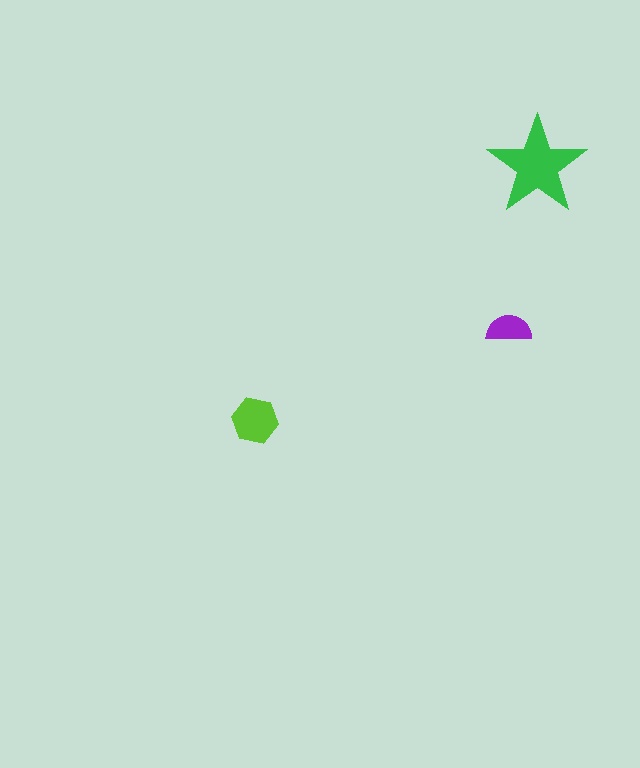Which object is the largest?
The green star.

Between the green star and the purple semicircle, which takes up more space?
The green star.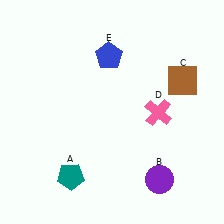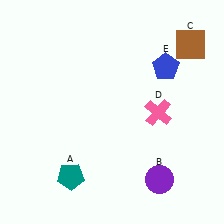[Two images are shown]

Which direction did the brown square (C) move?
The brown square (C) moved up.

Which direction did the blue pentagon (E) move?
The blue pentagon (E) moved right.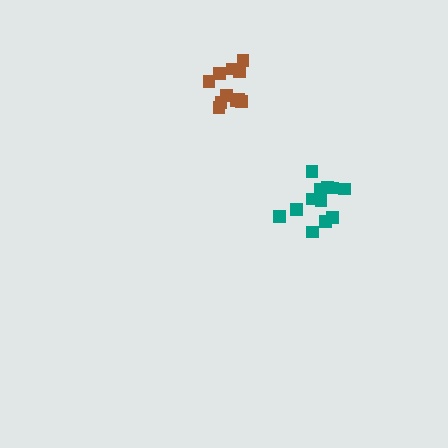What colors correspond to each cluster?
The clusters are colored: teal, brown.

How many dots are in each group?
Group 1: 12 dots, Group 2: 12 dots (24 total).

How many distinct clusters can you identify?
There are 2 distinct clusters.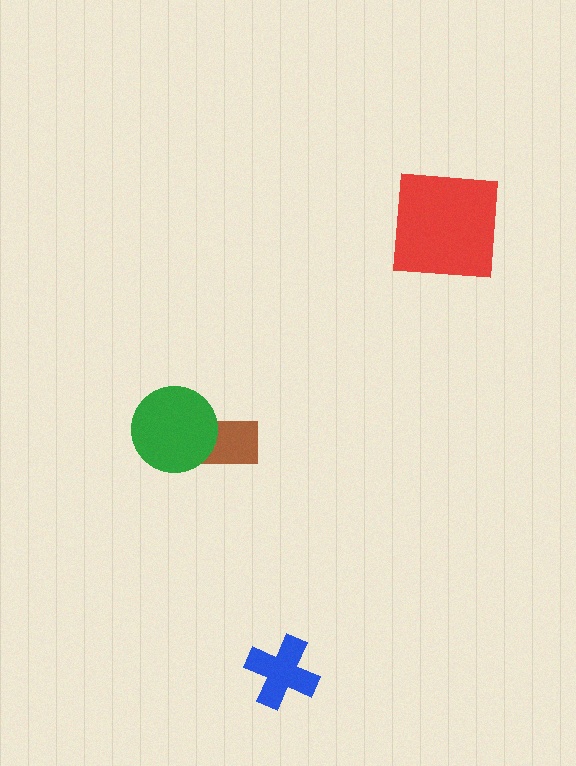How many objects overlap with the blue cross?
0 objects overlap with the blue cross.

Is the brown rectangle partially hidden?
Yes, it is partially covered by another shape.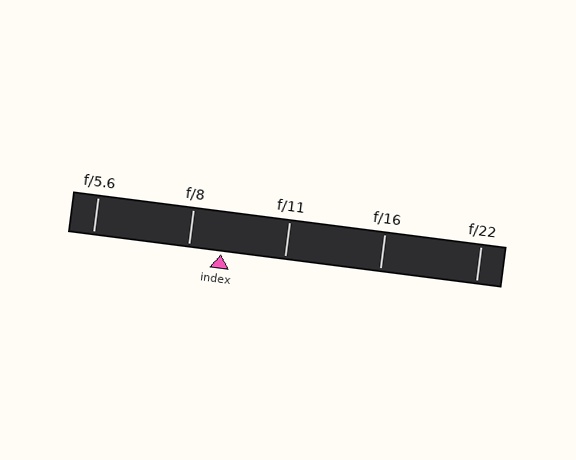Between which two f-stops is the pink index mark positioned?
The index mark is between f/8 and f/11.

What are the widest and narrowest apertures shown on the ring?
The widest aperture shown is f/5.6 and the narrowest is f/22.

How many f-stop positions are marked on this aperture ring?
There are 5 f-stop positions marked.